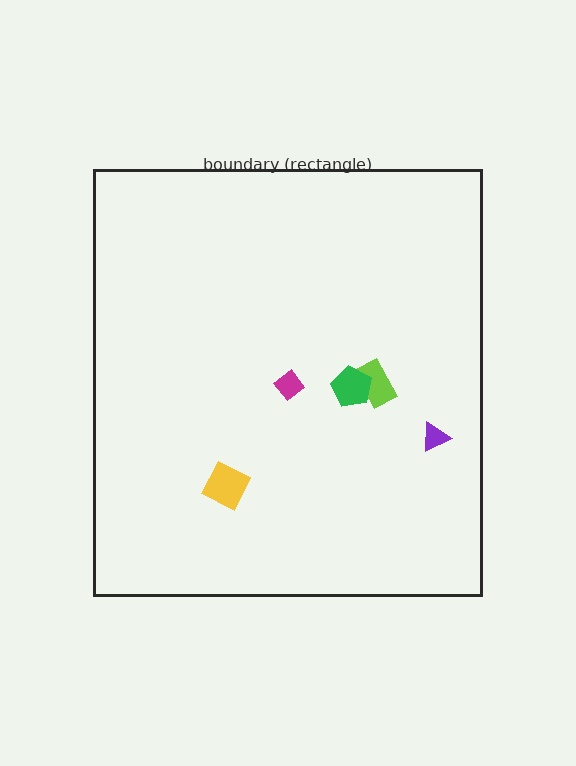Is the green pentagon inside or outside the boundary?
Inside.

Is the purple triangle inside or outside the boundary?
Inside.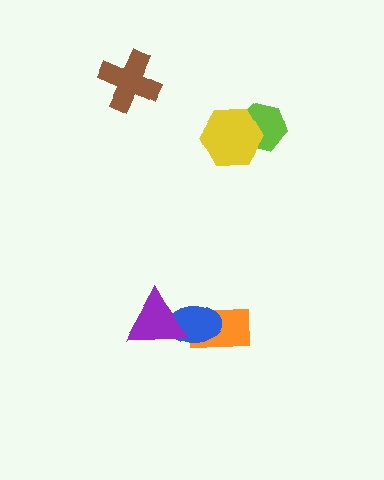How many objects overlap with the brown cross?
0 objects overlap with the brown cross.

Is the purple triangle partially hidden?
No, no other shape covers it.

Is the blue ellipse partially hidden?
Yes, it is partially covered by another shape.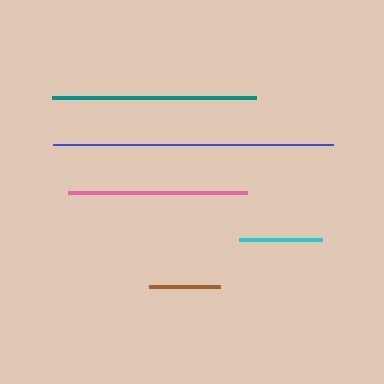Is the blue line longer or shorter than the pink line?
The blue line is longer than the pink line.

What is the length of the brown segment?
The brown segment is approximately 71 pixels long.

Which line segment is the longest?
The blue line is the longest at approximately 280 pixels.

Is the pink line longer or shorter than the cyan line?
The pink line is longer than the cyan line.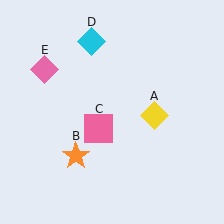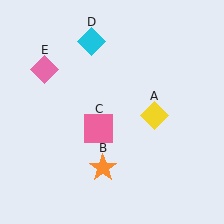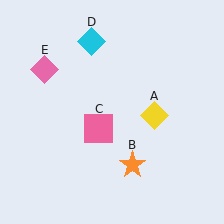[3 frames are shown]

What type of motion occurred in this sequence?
The orange star (object B) rotated counterclockwise around the center of the scene.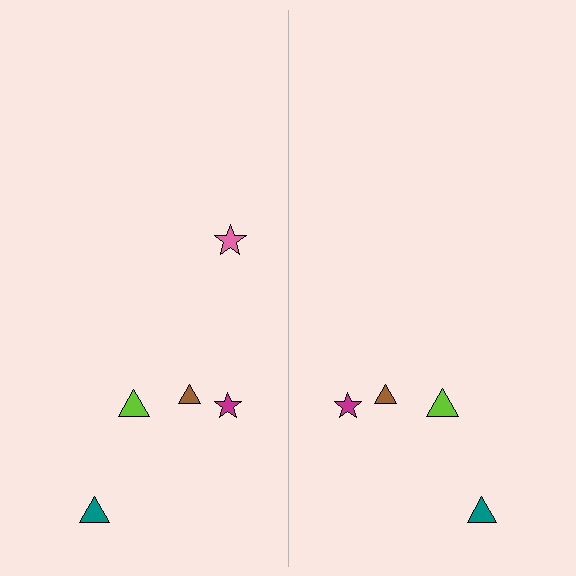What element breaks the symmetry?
A pink star is missing from the right side.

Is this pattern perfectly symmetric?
No, the pattern is not perfectly symmetric. A pink star is missing from the right side.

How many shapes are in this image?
There are 9 shapes in this image.